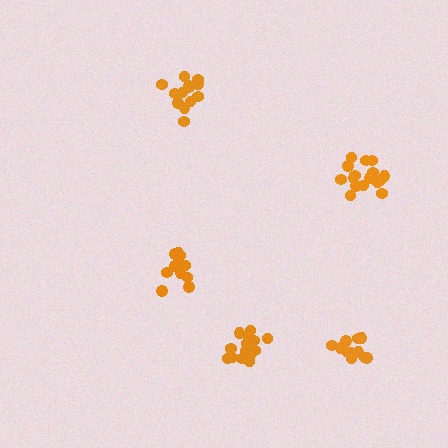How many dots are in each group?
Group 1: 16 dots, Group 2: 13 dots, Group 3: 16 dots, Group 4: 11 dots, Group 5: 12 dots (68 total).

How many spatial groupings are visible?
There are 5 spatial groupings.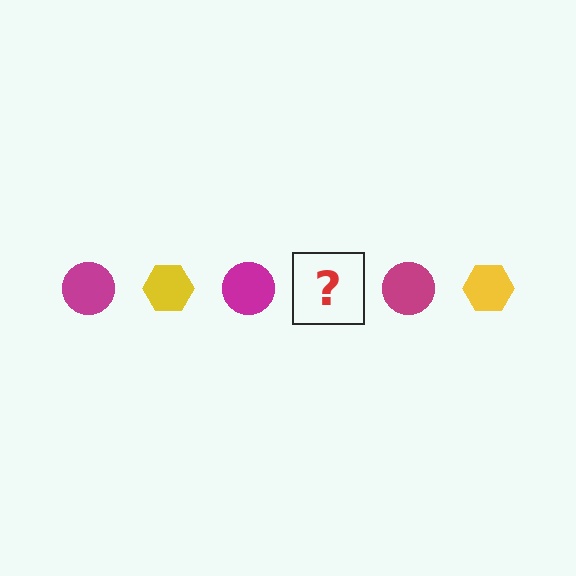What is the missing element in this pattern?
The missing element is a yellow hexagon.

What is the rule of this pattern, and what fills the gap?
The rule is that the pattern alternates between magenta circle and yellow hexagon. The gap should be filled with a yellow hexagon.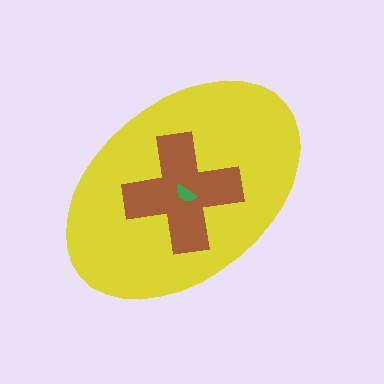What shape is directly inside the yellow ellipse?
The brown cross.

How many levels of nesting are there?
3.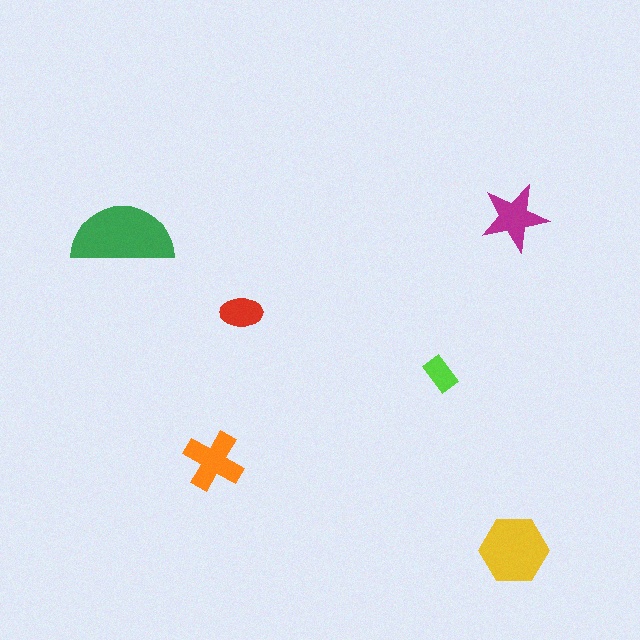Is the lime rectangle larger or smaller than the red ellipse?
Smaller.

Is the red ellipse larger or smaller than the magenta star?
Smaller.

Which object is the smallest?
The lime rectangle.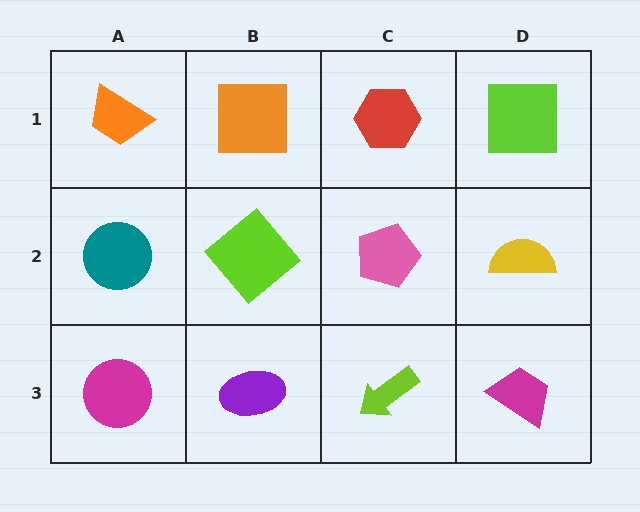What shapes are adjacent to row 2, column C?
A red hexagon (row 1, column C), a lime arrow (row 3, column C), a lime diamond (row 2, column B), a yellow semicircle (row 2, column D).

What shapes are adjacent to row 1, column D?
A yellow semicircle (row 2, column D), a red hexagon (row 1, column C).